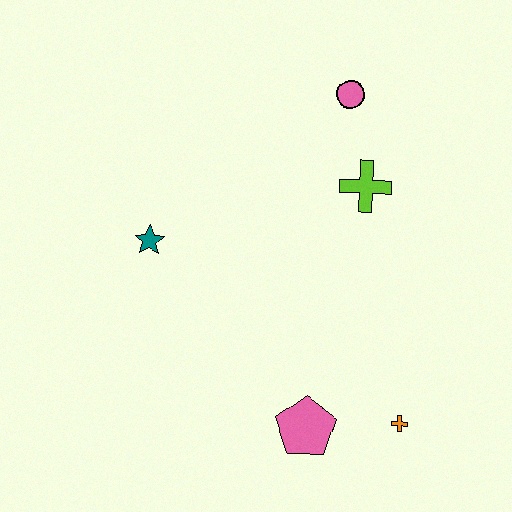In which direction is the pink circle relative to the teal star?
The pink circle is to the right of the teal star.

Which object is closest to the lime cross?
The pink circle is closest to the lime cross.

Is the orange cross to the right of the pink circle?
Yes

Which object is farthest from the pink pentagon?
The pink circle is farthest from the pink pentagon.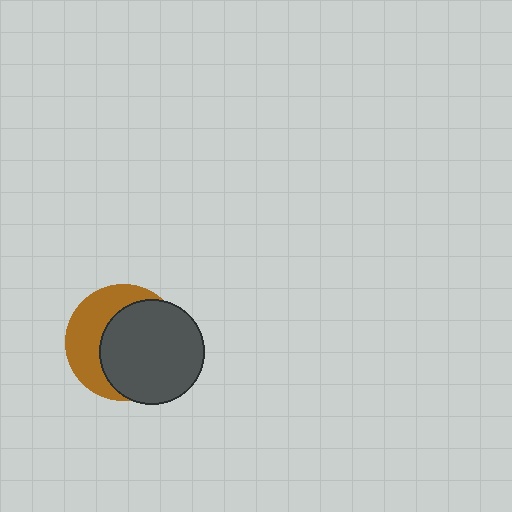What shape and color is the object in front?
The object in front is a dark gray circle.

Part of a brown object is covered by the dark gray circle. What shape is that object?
It is a circle.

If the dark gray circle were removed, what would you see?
You would see the complete brown circle.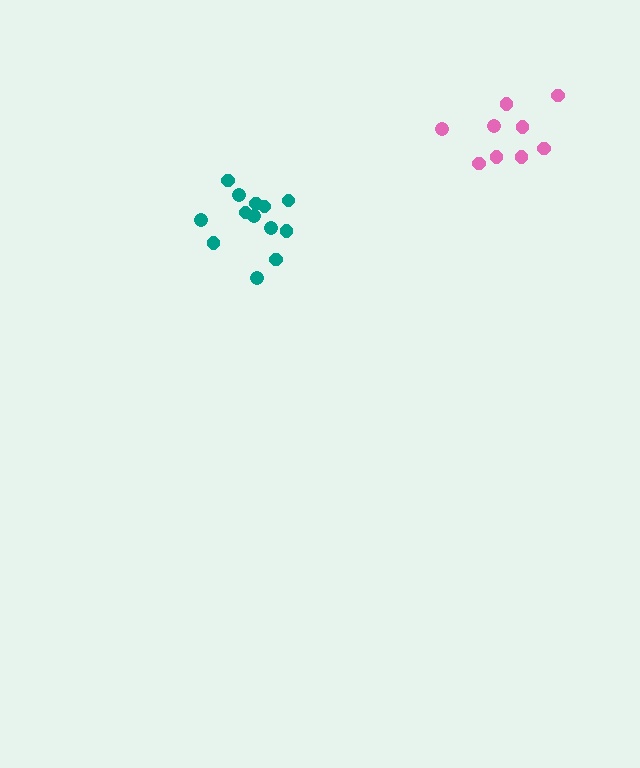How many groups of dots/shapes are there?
There are 2 groups.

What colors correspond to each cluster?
The clusters are colored: pink, teal.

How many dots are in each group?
Group 1: 9 dots, Group 2: 13 dots (22 total).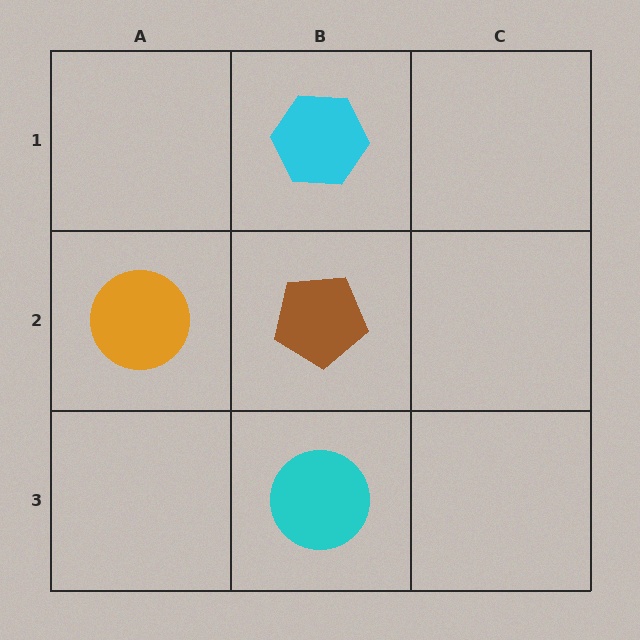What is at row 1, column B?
A cyan hexagon.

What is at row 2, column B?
A brown pentagon.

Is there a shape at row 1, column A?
No, that cell is empty.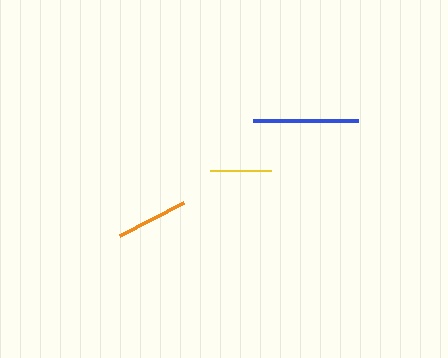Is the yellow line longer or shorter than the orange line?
The orange line is longer than the yellow line.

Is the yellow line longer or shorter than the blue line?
The blue line is longer than the yellow line.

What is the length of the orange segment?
The orange segment is approximately 72 pixels long.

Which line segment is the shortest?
The yellow line is the shortest at approximately 60 pixels.